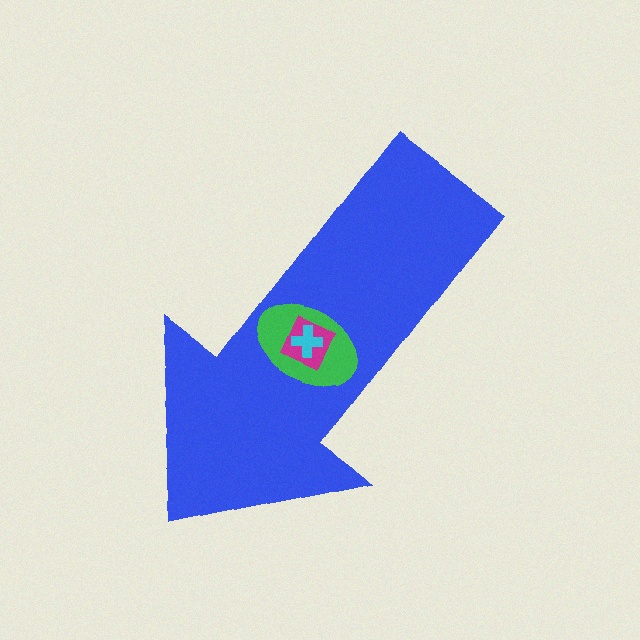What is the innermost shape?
The cyan cross.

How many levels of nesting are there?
4.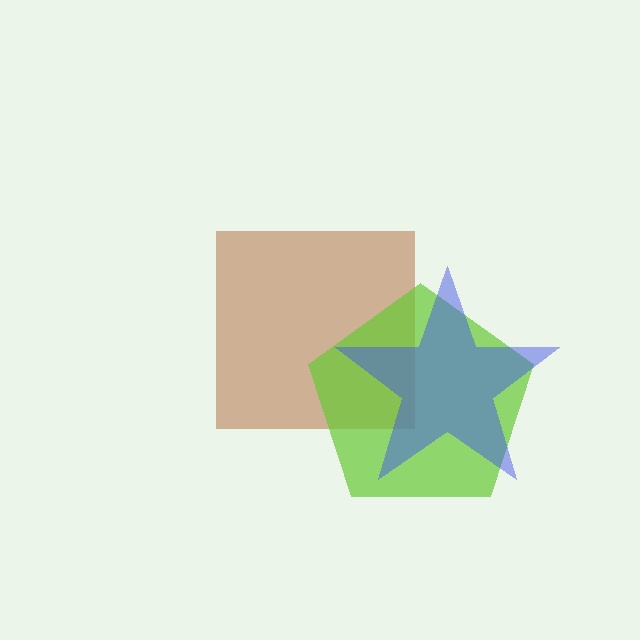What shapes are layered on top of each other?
The layered shapes are: a brown square, a lime pentagon, a blue star.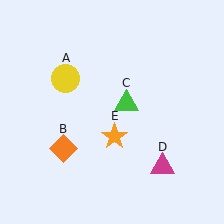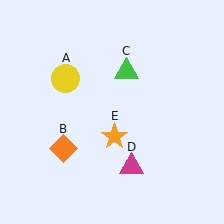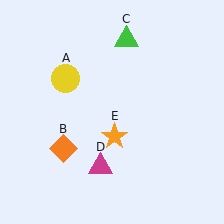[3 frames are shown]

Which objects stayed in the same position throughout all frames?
Yellow circle (object A) and orange diamond (object B) and orange star (object E) remained stationary.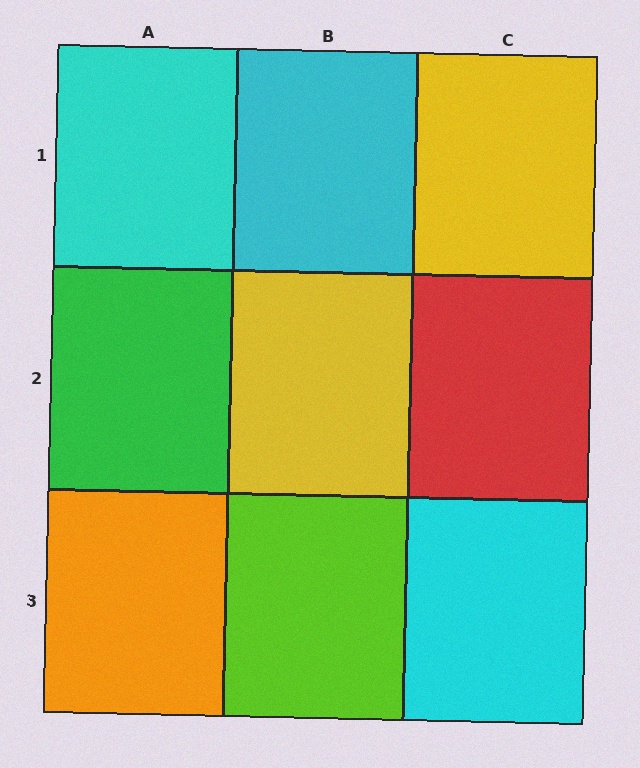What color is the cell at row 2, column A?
Green.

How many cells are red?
1 cell is red.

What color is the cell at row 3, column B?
Lime.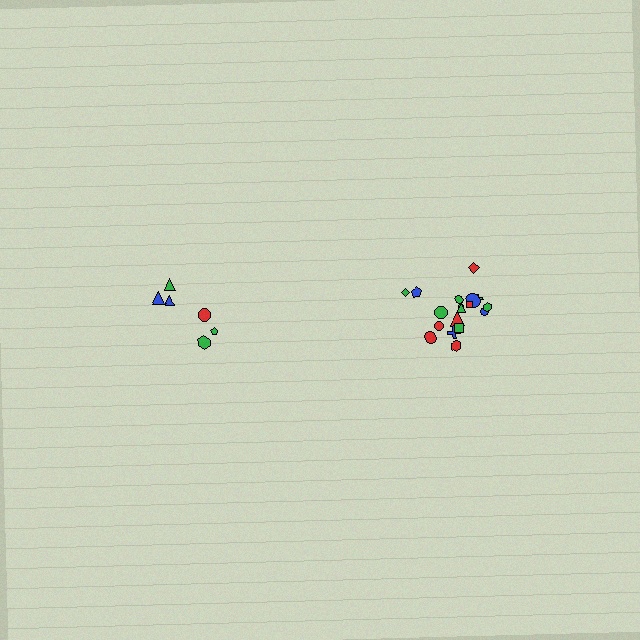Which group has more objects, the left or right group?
The right group.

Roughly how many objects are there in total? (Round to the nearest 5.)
Roughly 25 objects in total.